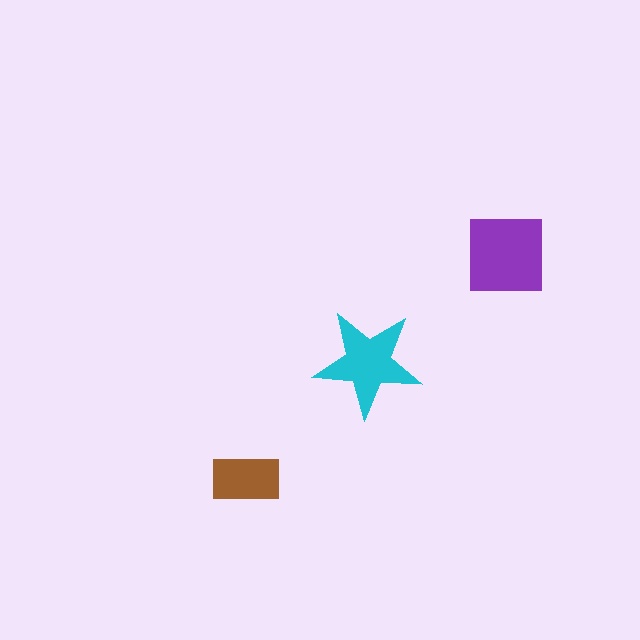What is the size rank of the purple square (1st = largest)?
1st.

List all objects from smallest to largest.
The brown rectangle, the cyan star, the purple square.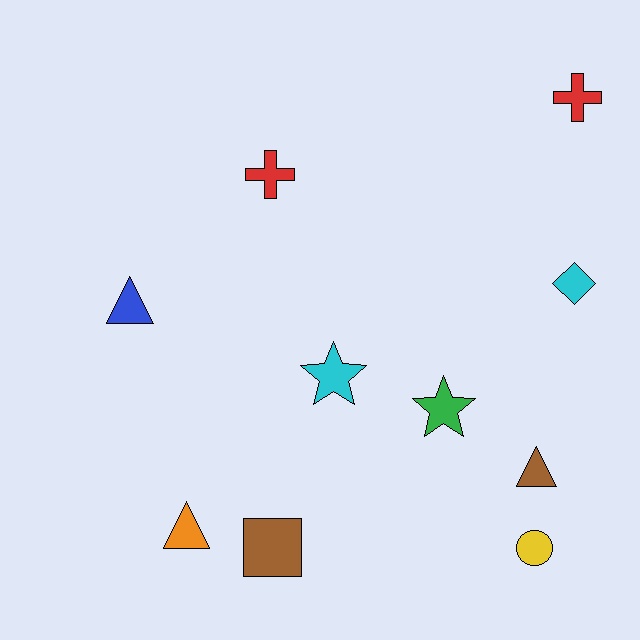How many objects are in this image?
There are 10 objects.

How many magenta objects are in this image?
There are no magenta objects.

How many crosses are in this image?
There are 2 crosses.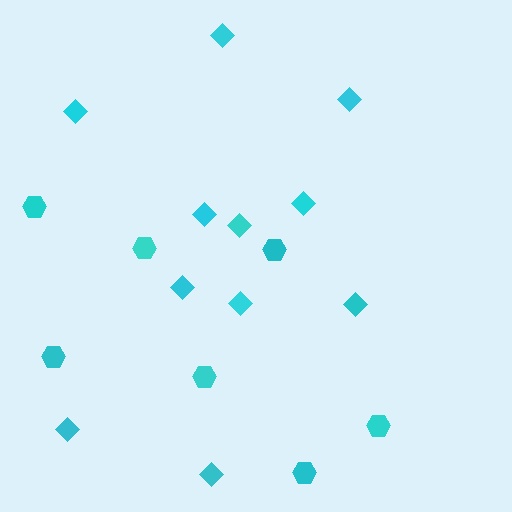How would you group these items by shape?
There are 2 groups: one group of hexagons (7) and one group of diamonds (11).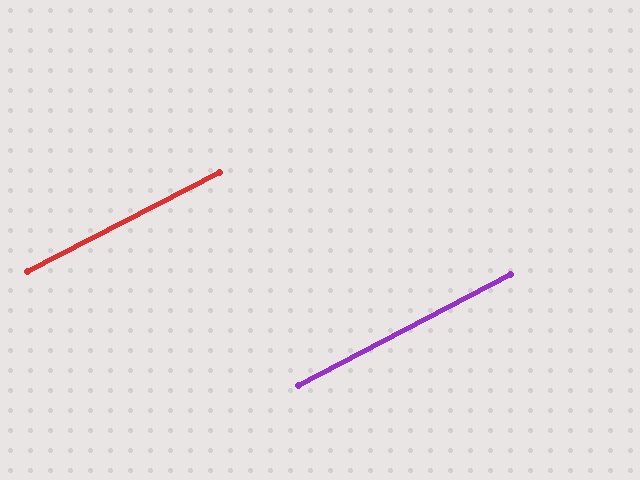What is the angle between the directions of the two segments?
Approximately 0 degrees.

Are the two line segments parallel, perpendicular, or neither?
Parallel — their directions differ by only 0.3°.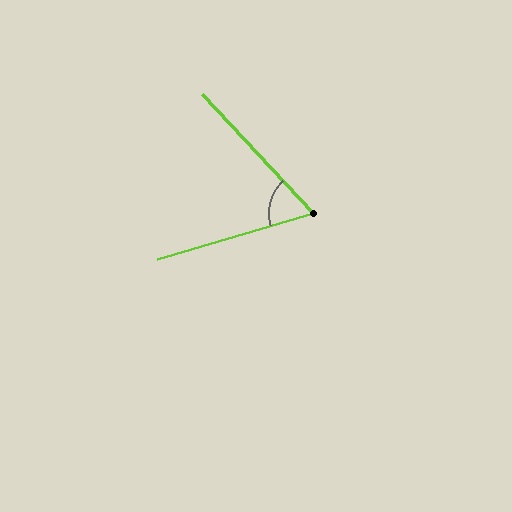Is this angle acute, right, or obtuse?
It is acute.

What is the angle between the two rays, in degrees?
Approximately 63 degrees.